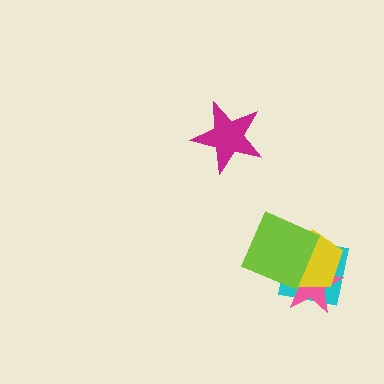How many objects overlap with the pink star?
3 objects overlap with the pink star.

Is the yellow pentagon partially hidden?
Yes, it is partially covered by another shape.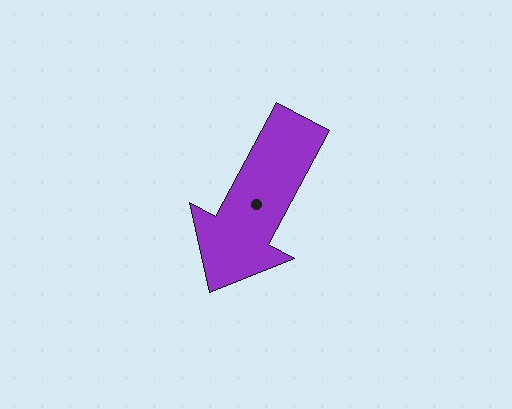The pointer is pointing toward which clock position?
Roughly 7 o'clock.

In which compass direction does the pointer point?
Southwest.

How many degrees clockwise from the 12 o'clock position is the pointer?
Approximately 208 degrees.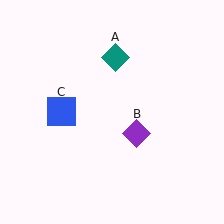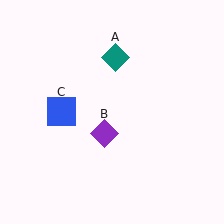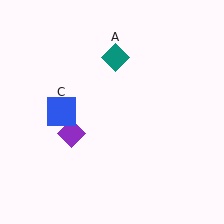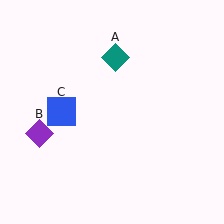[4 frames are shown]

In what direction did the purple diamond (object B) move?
The purple diamond (object B) moved left.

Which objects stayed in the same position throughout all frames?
Teal diamond (object A) and blue square (object C) remained stationary.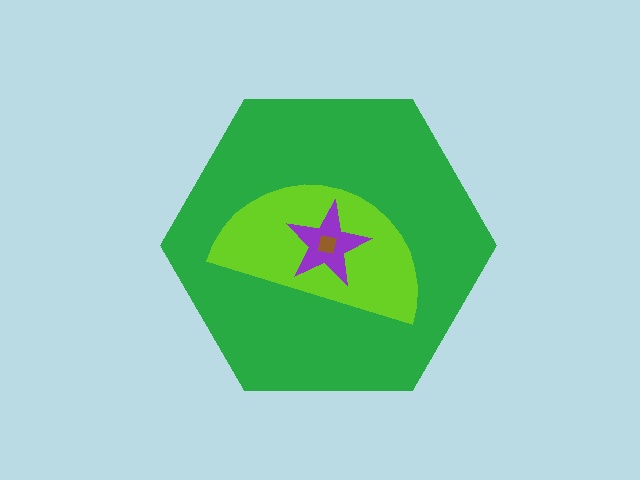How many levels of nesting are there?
4.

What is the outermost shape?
The green hexagon.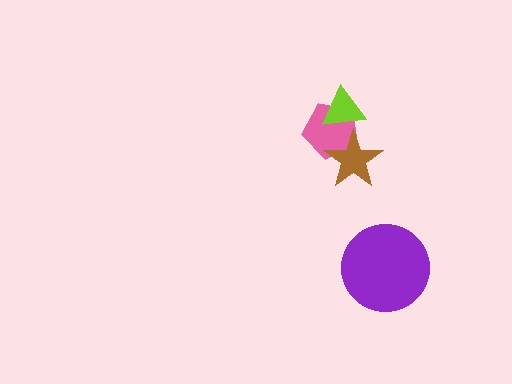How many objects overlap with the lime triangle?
1 object overlaps with the lime triangle.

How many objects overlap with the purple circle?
0 objects overlap with the purple circle.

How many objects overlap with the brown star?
1 object overlaps with the brown star.